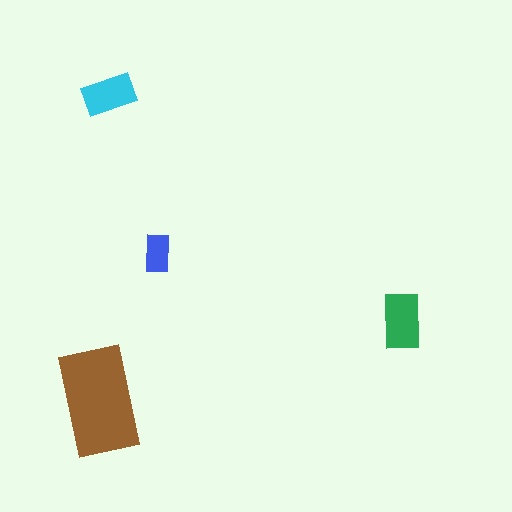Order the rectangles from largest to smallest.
the brown one, the green one, the cyan one, the blue one.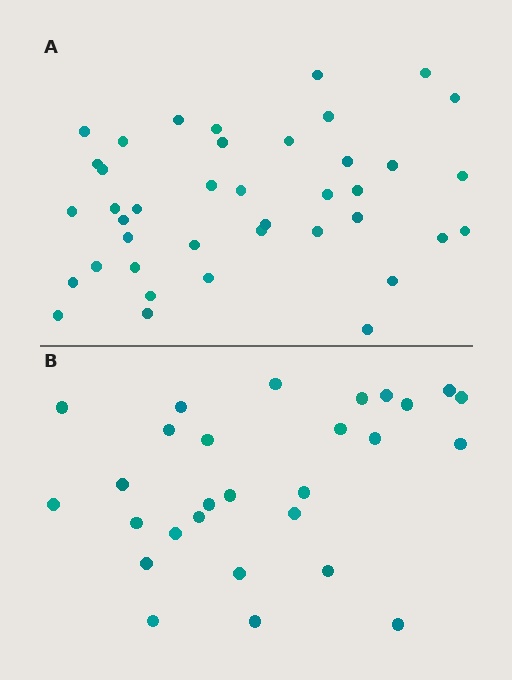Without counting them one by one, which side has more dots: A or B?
Region A (the top region) has more dots.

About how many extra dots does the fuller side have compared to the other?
Region A has roughly 12 or so more dots than region B.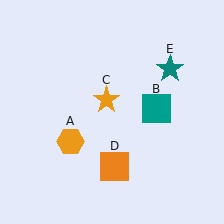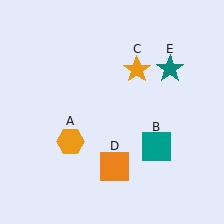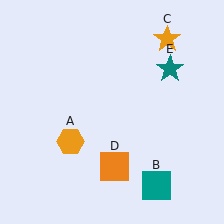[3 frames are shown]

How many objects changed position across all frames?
2 objects changed position: teal square (object B), orange star (object C).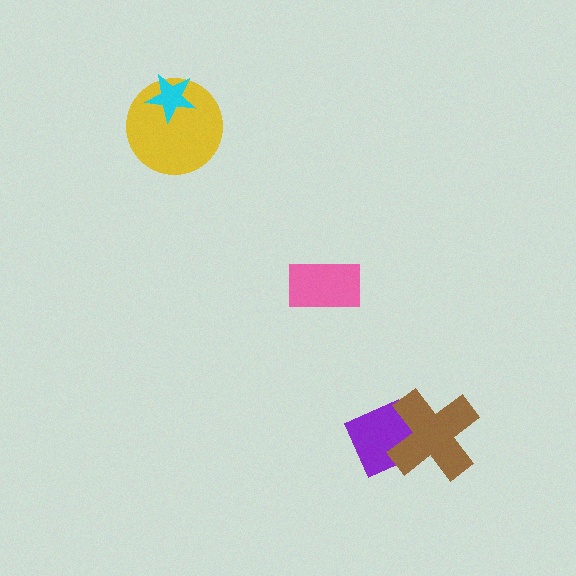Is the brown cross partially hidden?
No, no other shape covers it.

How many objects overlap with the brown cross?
1 object overlaps with the brown cross.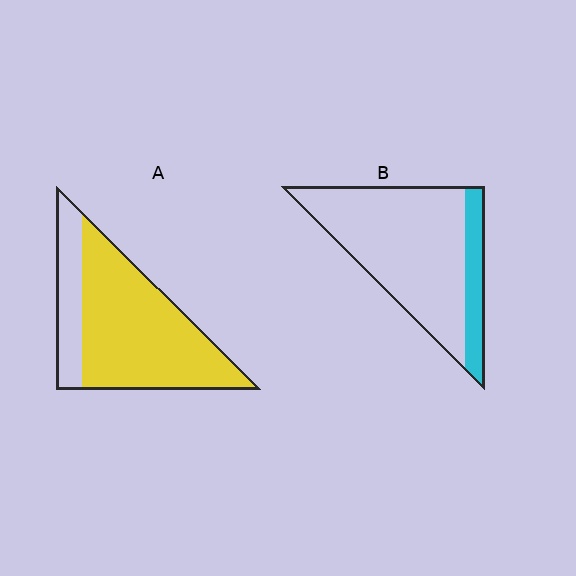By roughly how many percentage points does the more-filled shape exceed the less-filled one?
By roughly 60 percentage points (A over B).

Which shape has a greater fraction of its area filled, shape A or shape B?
Shape A.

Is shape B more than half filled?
No.